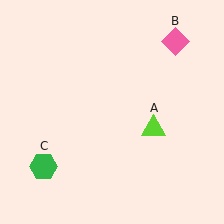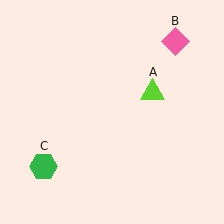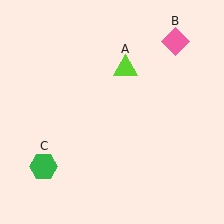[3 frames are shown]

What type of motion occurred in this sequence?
The lime triangle (object A) rotated counterclockwise around the center of the scene.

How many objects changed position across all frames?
1 object changed position: lime triangle (object A).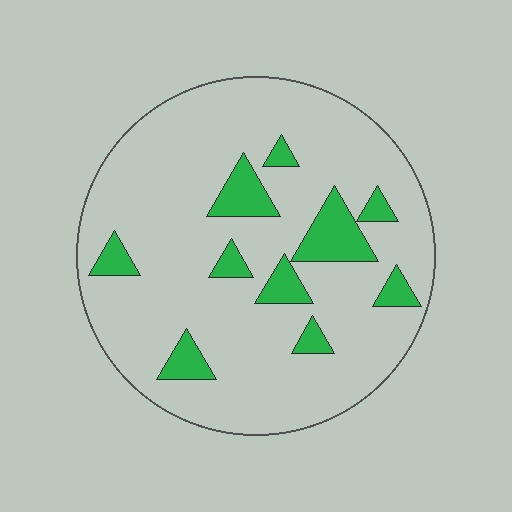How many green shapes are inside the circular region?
10.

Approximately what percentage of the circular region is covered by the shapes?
Approximately 15%.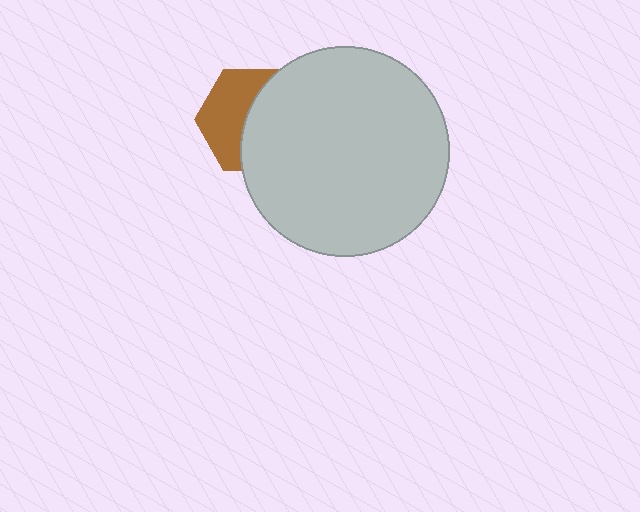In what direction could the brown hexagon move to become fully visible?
The brown hexagon could move left. That would shift it out from behind the light gray circle entirely.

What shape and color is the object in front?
The object in front is a light gray circle.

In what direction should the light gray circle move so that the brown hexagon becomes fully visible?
The light gray circle should move right. That is the shortest direction to clear the overlap and leave the brown hexagon fully visible.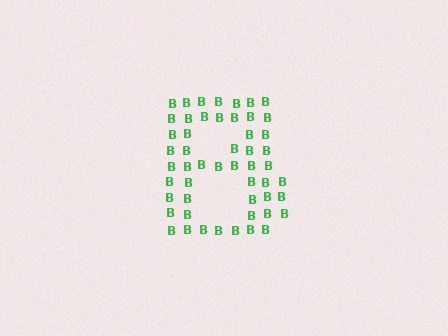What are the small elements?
The small elements are letter B's.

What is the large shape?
The large shape is the letter B.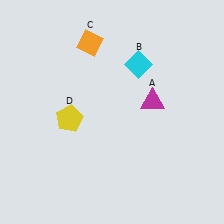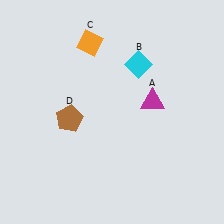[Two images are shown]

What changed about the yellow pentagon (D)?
In Image 1, D is yellow. In Image 2, it changed to brown.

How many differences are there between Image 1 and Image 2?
There is 1 difference between the two images.